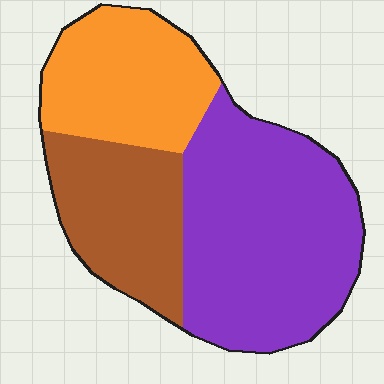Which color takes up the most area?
Purple, at roughly 50%.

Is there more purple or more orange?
Purple.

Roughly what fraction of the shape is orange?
Orange covers around 25% of the shape.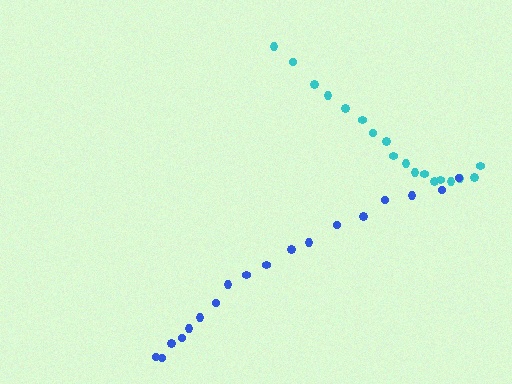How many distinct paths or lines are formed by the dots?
There are 2 distinct paths.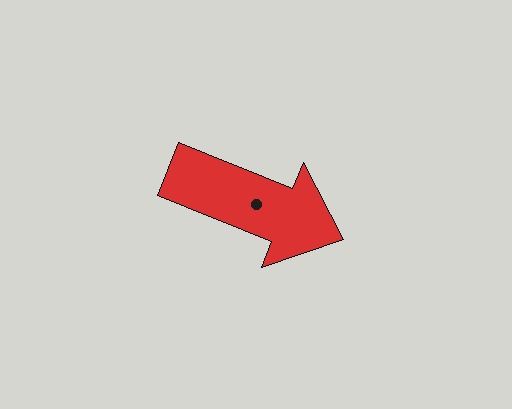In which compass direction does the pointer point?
East.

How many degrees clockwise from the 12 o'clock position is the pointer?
Approximately 112 degrees.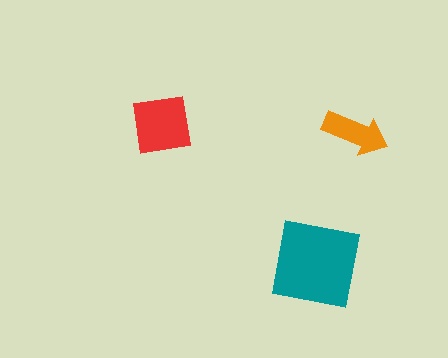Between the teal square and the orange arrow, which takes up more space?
The teal square.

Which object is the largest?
The teal square.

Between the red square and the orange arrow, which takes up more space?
The red square.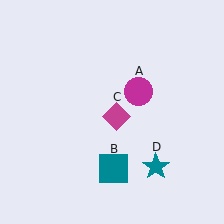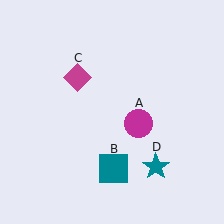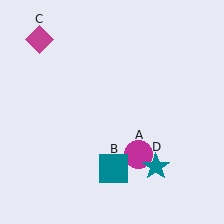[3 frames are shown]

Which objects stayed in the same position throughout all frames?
Teal square (object B) and teal star (object D) remained stationary.